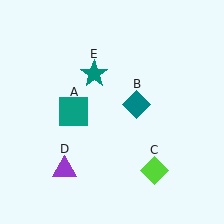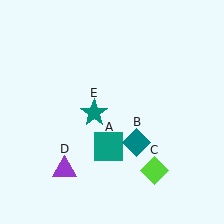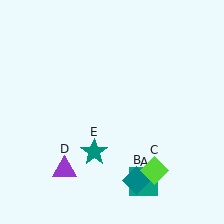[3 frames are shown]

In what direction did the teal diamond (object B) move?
The teal diamond (object B) moved down.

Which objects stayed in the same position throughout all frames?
Lime diamond (object C) and purple triangle (object D) remained stationary.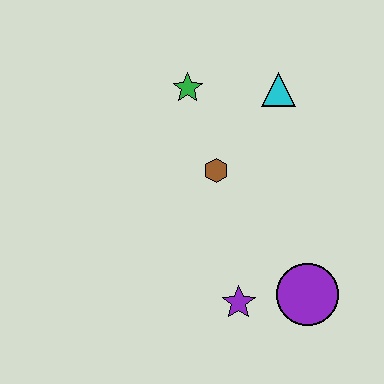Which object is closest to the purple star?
The purple circle is closest to the purple star.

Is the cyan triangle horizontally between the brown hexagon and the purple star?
No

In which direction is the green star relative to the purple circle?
The green star is above the purple circle.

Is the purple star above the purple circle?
No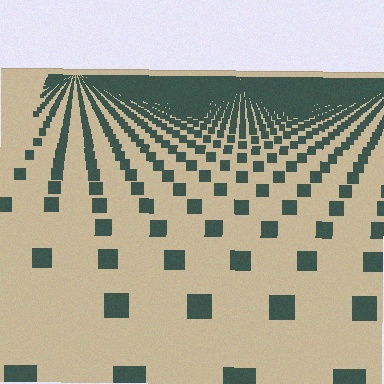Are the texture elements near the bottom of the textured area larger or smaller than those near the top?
Larger. Near the bottom, elements are closer to the viewer and appear at a bigger on-screen size.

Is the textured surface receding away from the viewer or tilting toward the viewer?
The surface is receding away from the viewer. Texture elements get smaller and denser toward the top.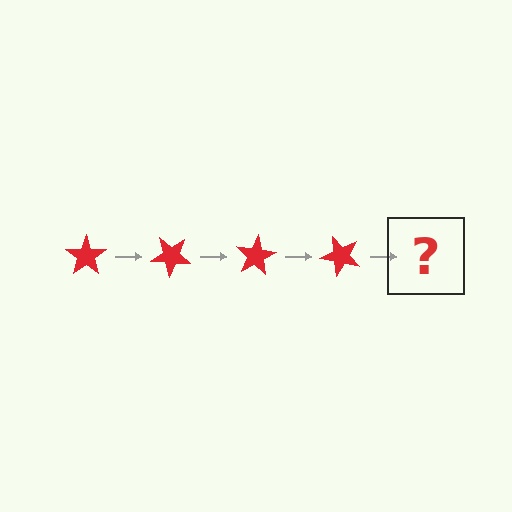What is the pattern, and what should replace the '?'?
The pattern is that the star rotates 40 degrees each step. The '?' should be a red star rotated 160 degrees.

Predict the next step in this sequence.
The next step is a red star rotated 160 degrees.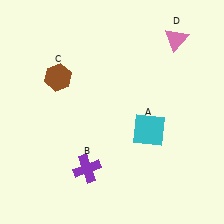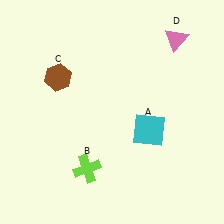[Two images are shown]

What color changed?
The cross (B) changed from purple in Image 1 to lime in Image 2.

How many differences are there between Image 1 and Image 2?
There is 1 difference between the two images.